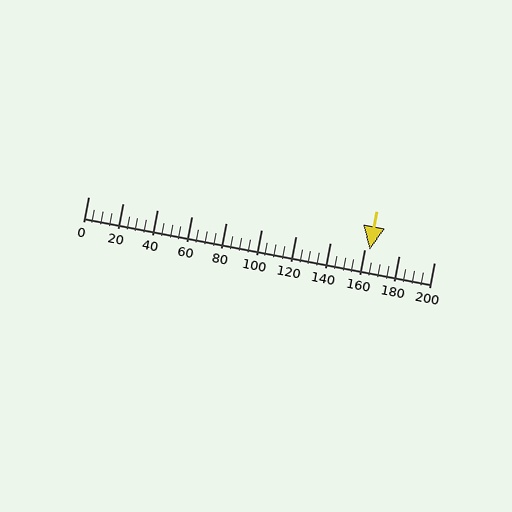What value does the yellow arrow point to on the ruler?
The yellow arrow points to approximately 163.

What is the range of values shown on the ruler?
The ruler shows values from 0 to 200.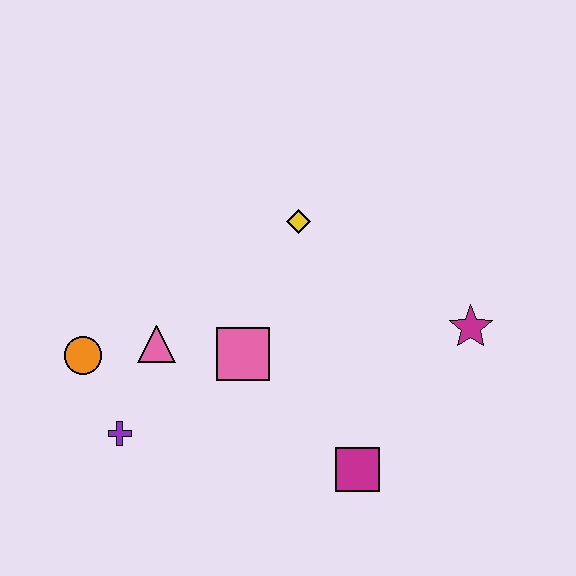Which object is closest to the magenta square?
The pink square is closest to the magenta square.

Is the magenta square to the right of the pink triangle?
Yes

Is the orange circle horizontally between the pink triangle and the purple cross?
No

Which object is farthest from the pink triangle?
The magenta star is farthest from the pink triangle.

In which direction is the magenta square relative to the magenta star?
The magenta square is below the magenta star.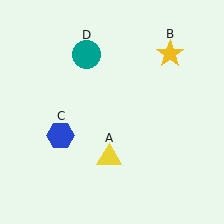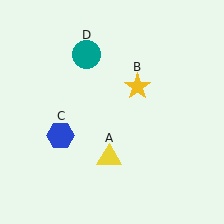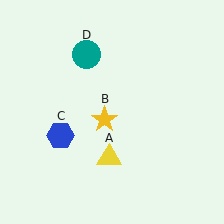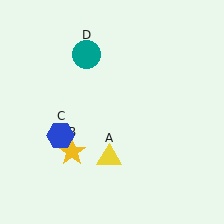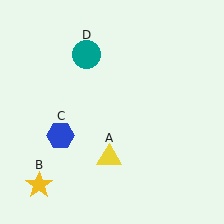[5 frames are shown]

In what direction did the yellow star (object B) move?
The yellow star (object B) moved down and to the left.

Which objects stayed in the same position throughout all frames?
Yellow triangle (object A) and blue hexagon (object C) and teal circle (object D) remained stationary.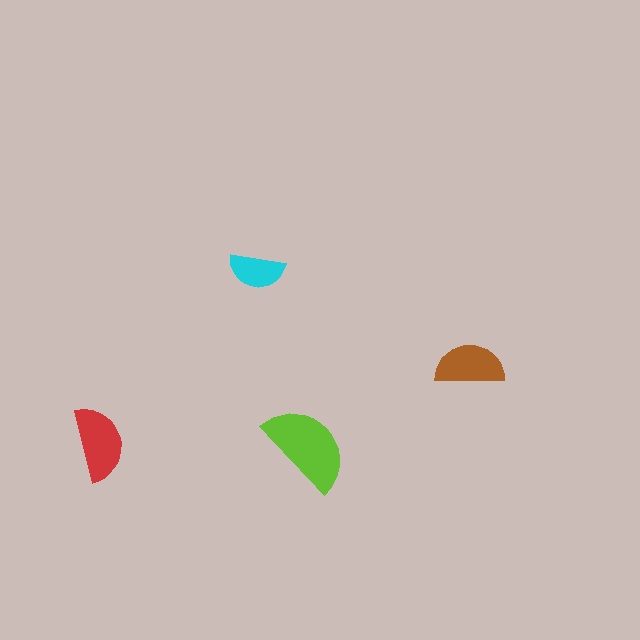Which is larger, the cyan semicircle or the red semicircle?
The red one.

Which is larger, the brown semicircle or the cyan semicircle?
The brown one.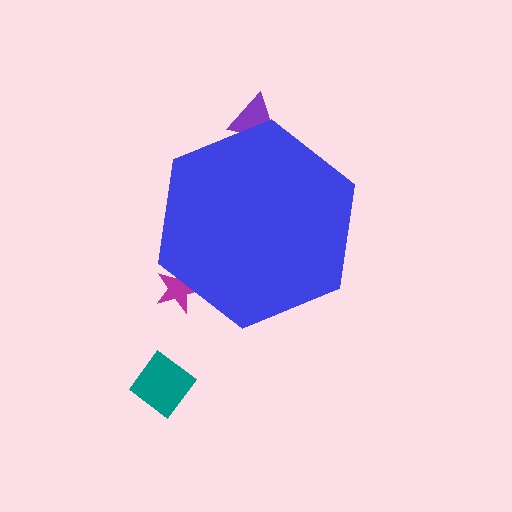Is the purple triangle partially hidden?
Yes, the purple triangle is partially hidden behind the blue hexagon.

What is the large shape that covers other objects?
A blue hexagon.